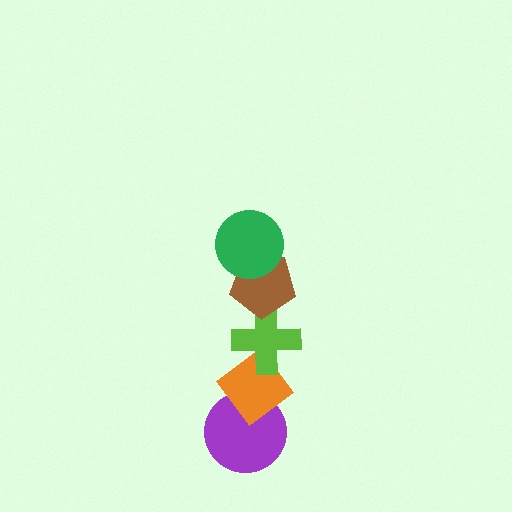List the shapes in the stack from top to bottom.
From top to bottom: the green circle, the brown pentagon, the lime cross, the orange diamond, the purple circle.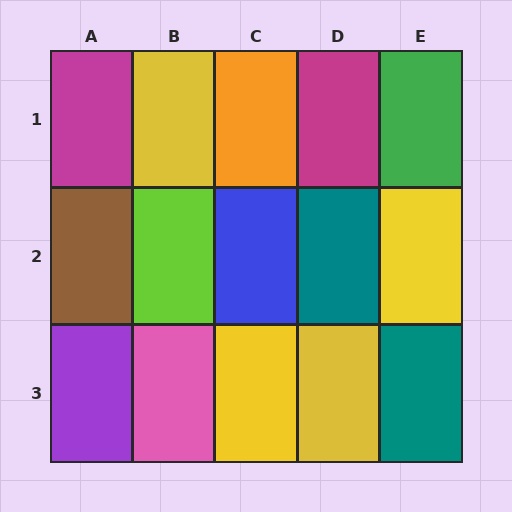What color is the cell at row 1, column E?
Green.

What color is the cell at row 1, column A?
Magenta.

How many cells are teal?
2 cells are teal.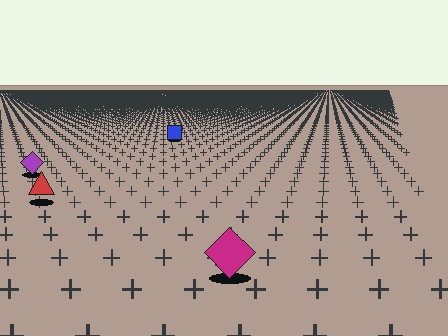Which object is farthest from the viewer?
The blue square is farthest from the viewer. It appears smaller and the ground texture around it is denser.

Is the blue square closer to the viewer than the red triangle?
No. The red triangle is closer — you can tell from the texture gradient: the ground texture is coarser near it.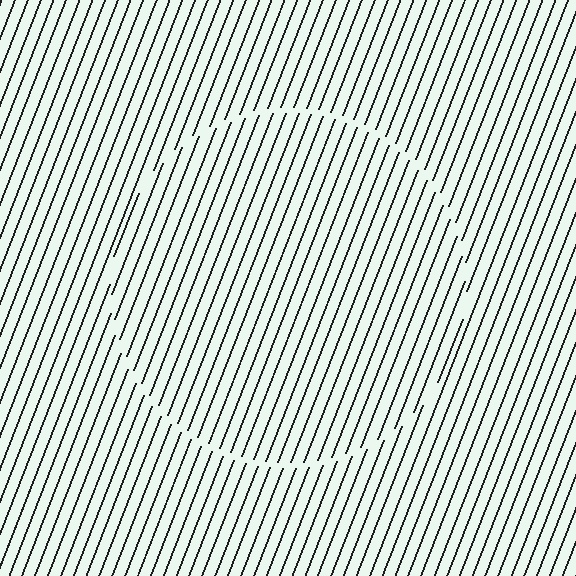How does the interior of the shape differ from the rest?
The interior of the shape contains the same grating, shifted by half a period — the contour is defined by the phase discontinuity where line-ends from the inner and outer gratings abut.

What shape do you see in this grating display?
An illusory circle. The interior of the shape contains the same grating, shifted by half a period — the contour is defined by the phase discontinuity where line-ends from the inner and outer gratings abut.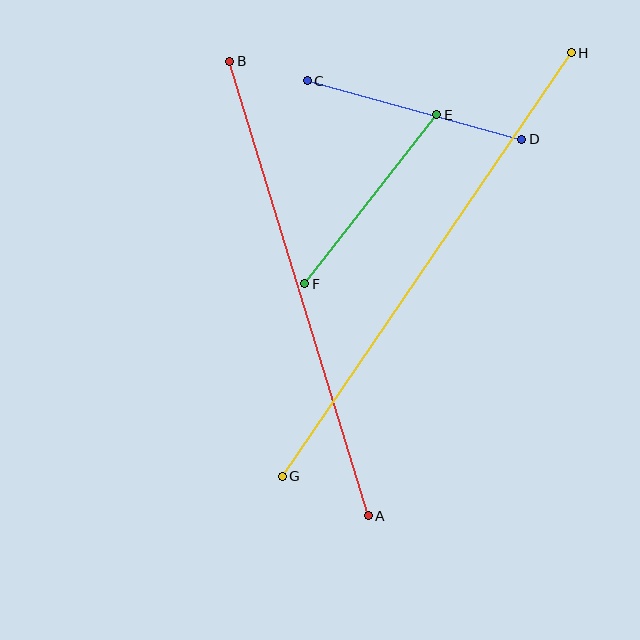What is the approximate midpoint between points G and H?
The midpoint is at approximately (427, 264) pixels.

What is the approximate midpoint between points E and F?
The midpoint is at approximately (371, 199) pixels.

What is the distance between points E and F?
The distance is approximately 214 pixels.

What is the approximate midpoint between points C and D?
The midpoint is at approximately (415, 110) pixels.